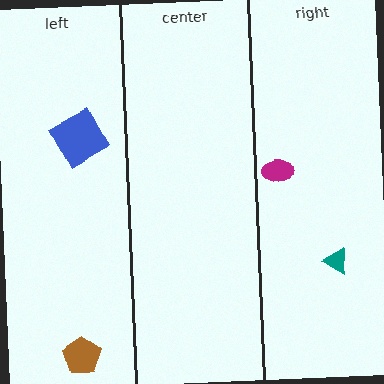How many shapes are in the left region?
2.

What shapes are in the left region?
The blue square, the brown pentagon.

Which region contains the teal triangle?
The right region.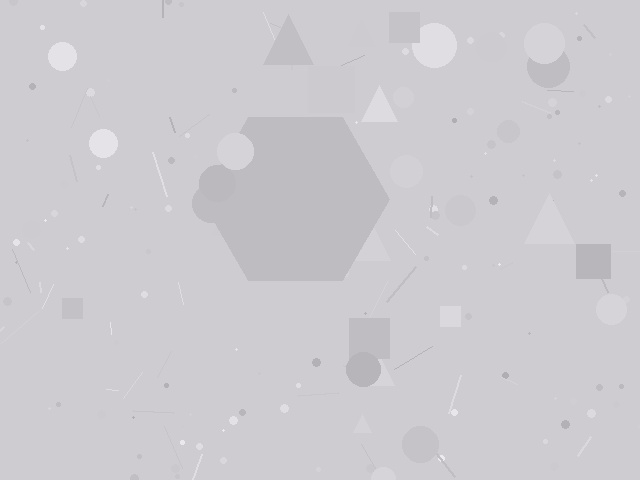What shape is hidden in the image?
A hexagon is hidden in the image.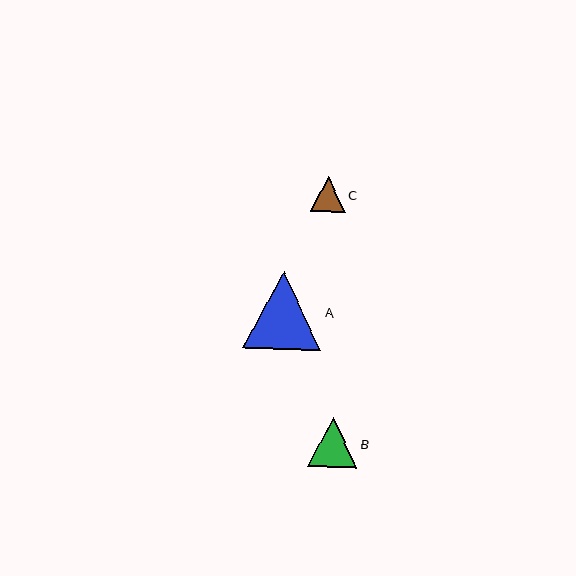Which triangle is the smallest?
Triangle C is the smallest with a size of approximately 35 pixels.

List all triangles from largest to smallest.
From largest to smallest: A, B, C.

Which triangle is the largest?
Triangle A is the largest with a size of approximately 78 pixels.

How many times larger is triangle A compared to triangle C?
Triangle A is approximately 2.3 times the size of triangle C.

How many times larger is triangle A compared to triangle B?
Triangle A is approximately 1.6 times the size of triangle B.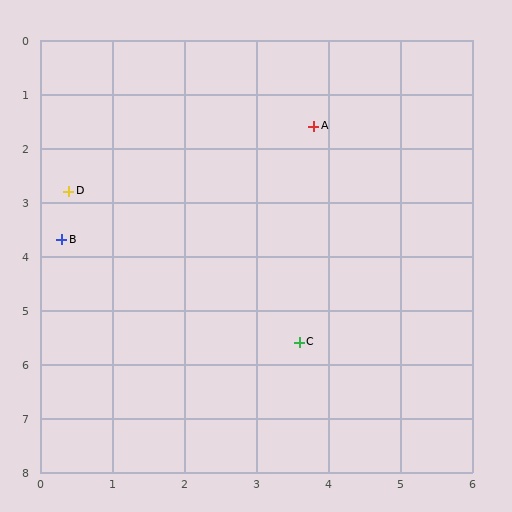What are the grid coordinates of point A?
Point A is at approximately (3.8, 1.6).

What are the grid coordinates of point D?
Point D is at approximately (0.4, 2.8).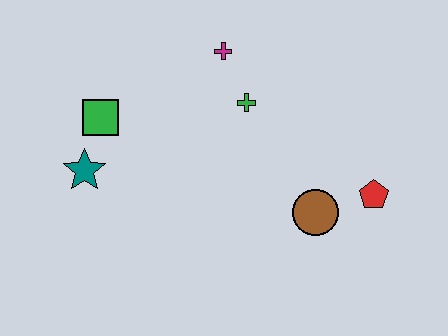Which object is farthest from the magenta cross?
The red pentagon is farthest from the magenta cross.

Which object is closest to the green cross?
The magenta cross is closest to the green cross.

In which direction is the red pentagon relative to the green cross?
The red pentagon is to the right of the green cross.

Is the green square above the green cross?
No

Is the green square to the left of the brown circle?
Yes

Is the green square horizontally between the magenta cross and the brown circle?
No